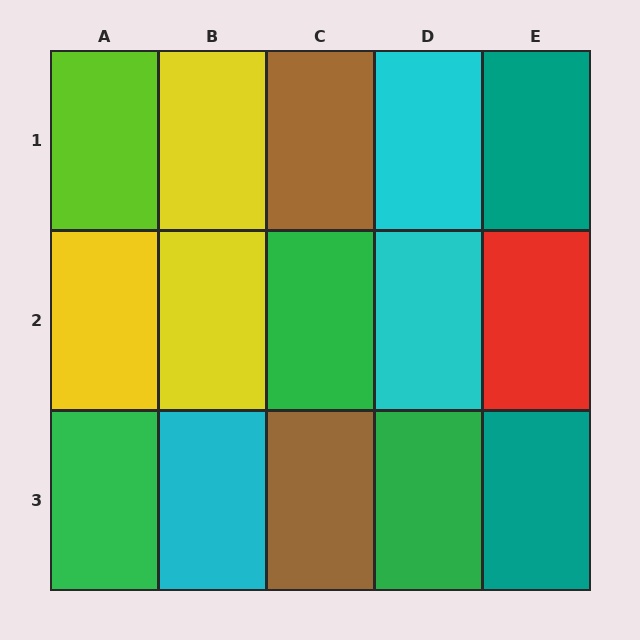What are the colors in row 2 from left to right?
Yellow, yellow, green, cyan, red.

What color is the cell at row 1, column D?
Cyan.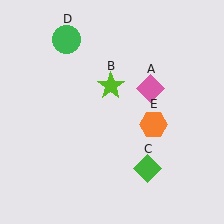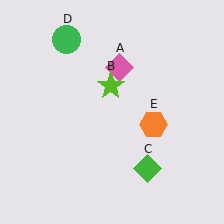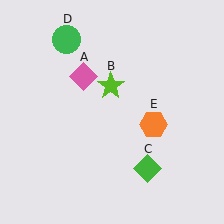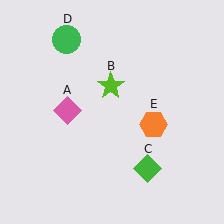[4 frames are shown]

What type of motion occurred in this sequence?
The pink diamond (object A) rotated counterclockwise around the center of the scene.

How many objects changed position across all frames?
1 object changed position: pink diamond (object A).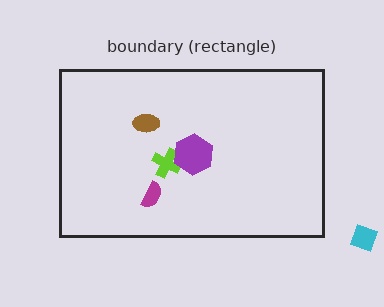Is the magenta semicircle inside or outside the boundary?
Inside.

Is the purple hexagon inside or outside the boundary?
Inside.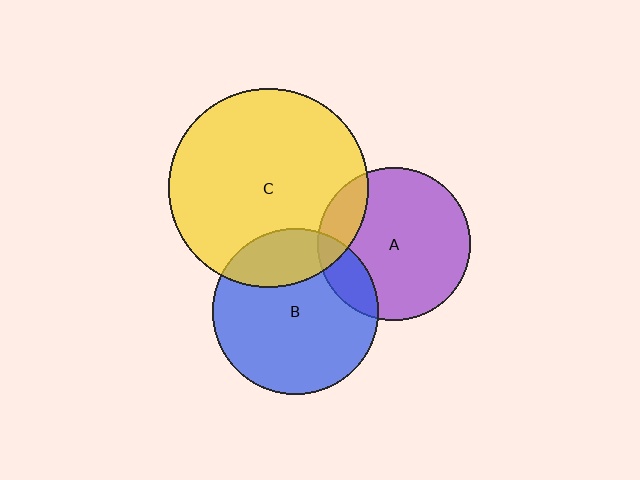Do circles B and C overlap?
Yes.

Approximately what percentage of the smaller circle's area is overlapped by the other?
Approximately 25%.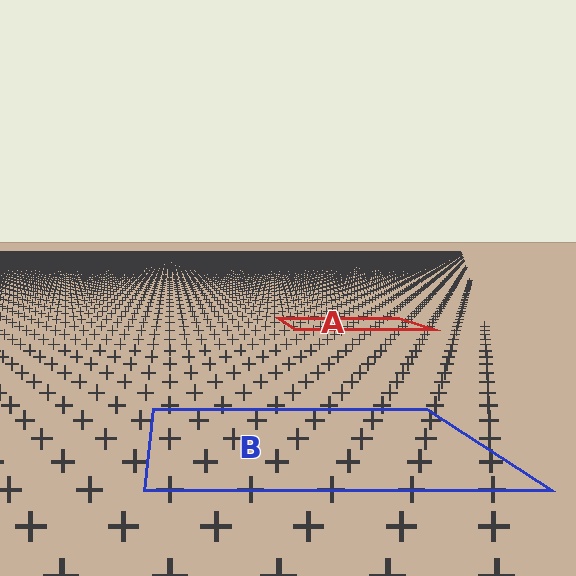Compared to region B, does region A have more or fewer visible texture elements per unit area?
Region A has more texture elements per unit area — they are packed more densely because it is farther away.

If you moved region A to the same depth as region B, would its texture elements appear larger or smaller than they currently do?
They would appear larger. At a closer depth, the same texture elements are projected at a bigger on-screen size.